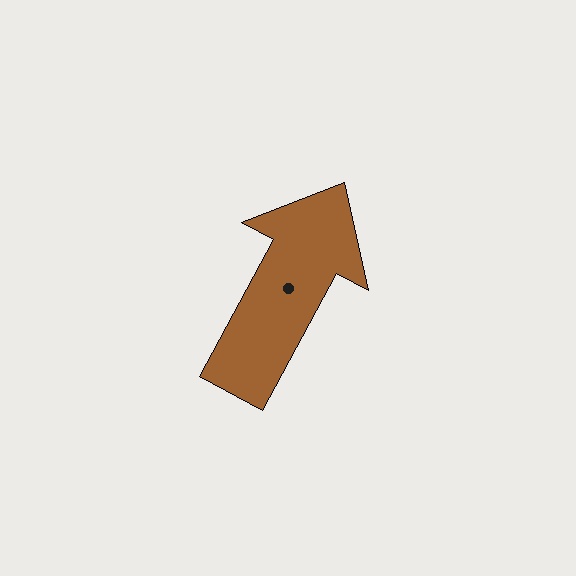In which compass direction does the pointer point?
Northeast.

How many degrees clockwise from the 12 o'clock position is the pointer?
Approximately 28 degrees.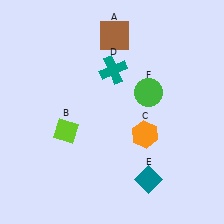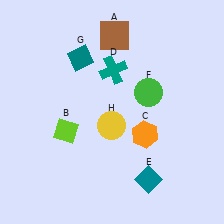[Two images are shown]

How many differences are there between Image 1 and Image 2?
There are 2 differences between the two images.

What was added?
A teal diamond (G), a yellow circle (H) were added in Image 2.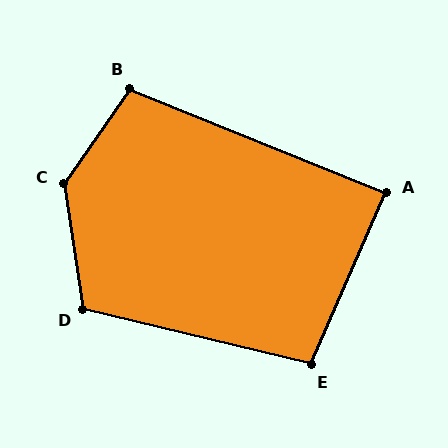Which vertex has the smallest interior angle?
A, at approximately 89 degrees.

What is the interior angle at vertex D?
Approximately 112 degrees (obtuse).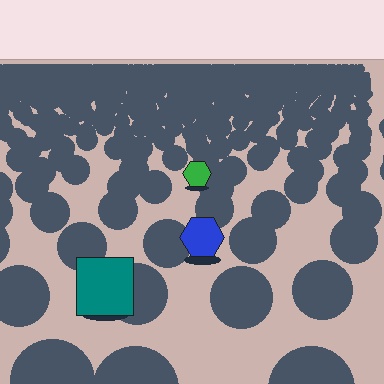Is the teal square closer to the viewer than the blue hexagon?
Yes. The teal square is closer — you can tell from the texture gradient: the ground texture is coarser near it.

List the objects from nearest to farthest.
From nearest to farthest: the teal square, the blue hexagon, the green hexagon.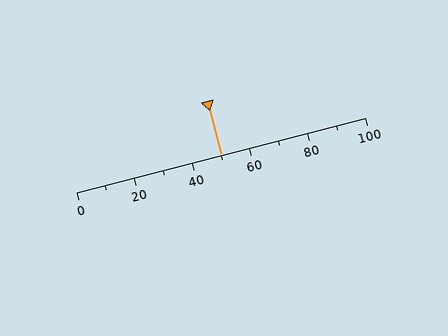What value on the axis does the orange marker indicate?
The marker indicates approximately 50.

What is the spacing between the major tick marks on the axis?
The major ticks are spaced 20 apart.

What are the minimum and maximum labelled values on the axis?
The axis runs from 0 to 100.